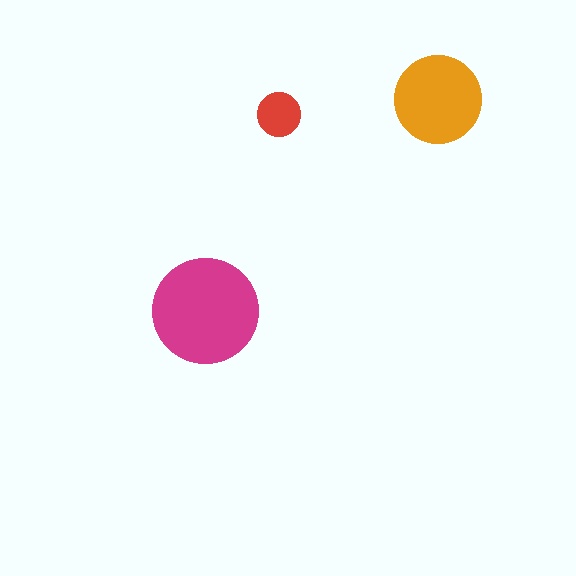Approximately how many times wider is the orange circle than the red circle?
About 2 times wider.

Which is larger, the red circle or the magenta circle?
The magenta one.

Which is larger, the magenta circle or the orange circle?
The magenta one.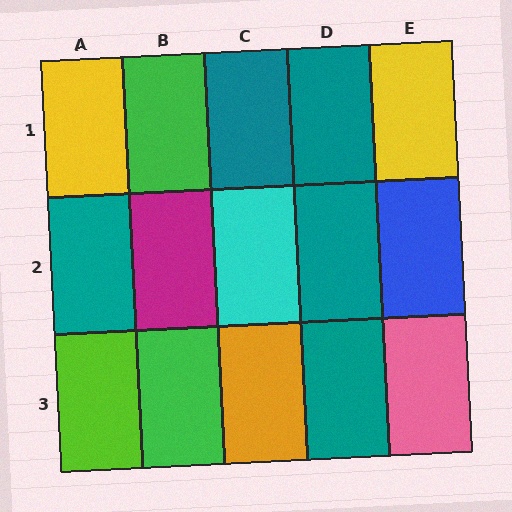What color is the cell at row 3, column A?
Lime.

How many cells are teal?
5 cells are teal.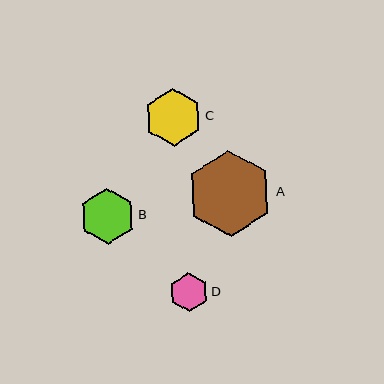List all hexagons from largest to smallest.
From largest to smallest: A, C, B, D.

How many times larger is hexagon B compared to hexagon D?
Hexagon B is approximately 1.4 times the size of hexagon D.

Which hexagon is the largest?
Hexagon A is the largest with a size of approximately 86 pixels.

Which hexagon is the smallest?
Hexagon D is the smallest with a size of approximately 39 pixels.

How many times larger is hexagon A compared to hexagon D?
Hexagon A is approximately 2.2 times the size of hexagon D.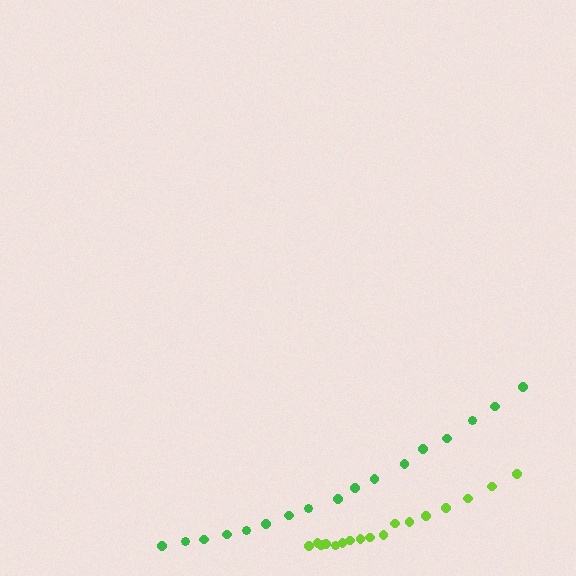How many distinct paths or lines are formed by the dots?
There are 2 distinct paths.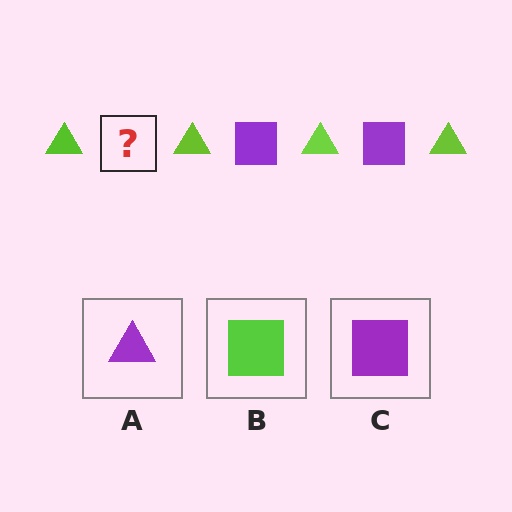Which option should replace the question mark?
Option C.